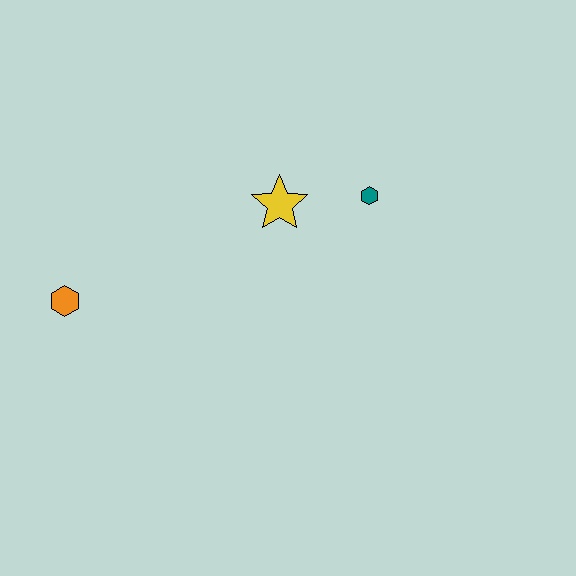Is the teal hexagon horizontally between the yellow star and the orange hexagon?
No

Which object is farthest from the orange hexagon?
The teal hexagon is farthest from the orange hexagon.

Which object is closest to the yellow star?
The teal hexagon is closest to the yellow star.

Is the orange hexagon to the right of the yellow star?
No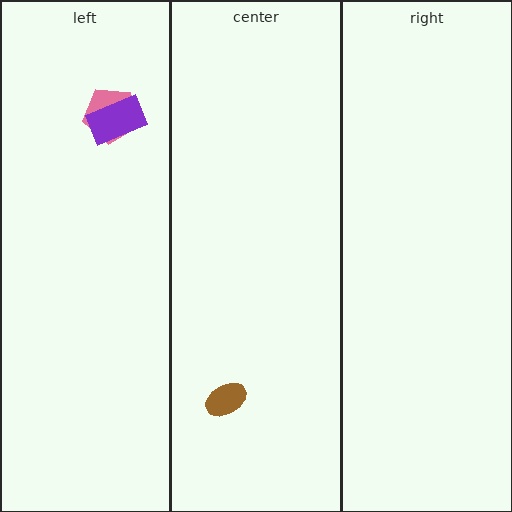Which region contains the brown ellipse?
The center region.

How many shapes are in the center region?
1.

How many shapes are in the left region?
2.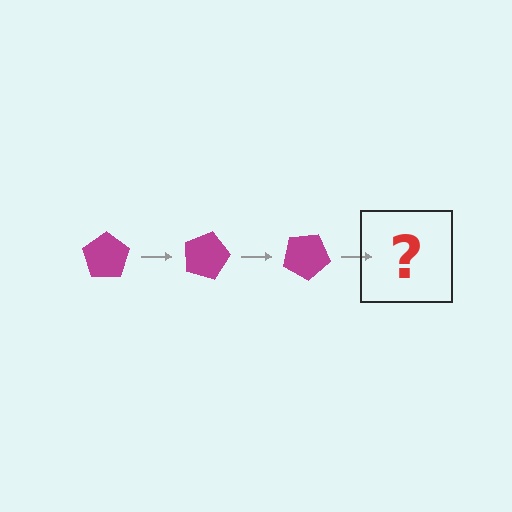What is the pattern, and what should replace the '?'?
The pattern is that the pentagon rotates 15 degrees each step. The '?' should be a magenta pentagon rotated 45 degrees.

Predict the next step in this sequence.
The next step is a magenta pentagon rotated 45 degrees.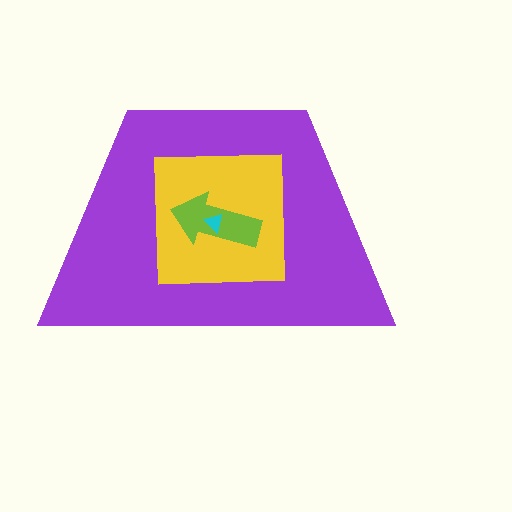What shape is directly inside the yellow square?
The lime arrow.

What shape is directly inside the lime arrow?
The cyan triangle.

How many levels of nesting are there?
4.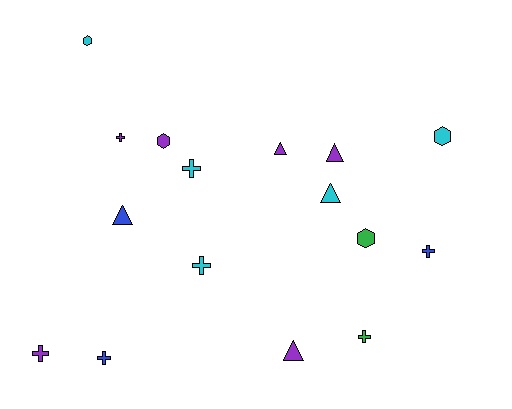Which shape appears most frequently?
Cross, with 7 objects.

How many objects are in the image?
There are 16 objects.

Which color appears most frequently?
Purple, with 6 objects.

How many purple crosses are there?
There are 2 purple crosses.